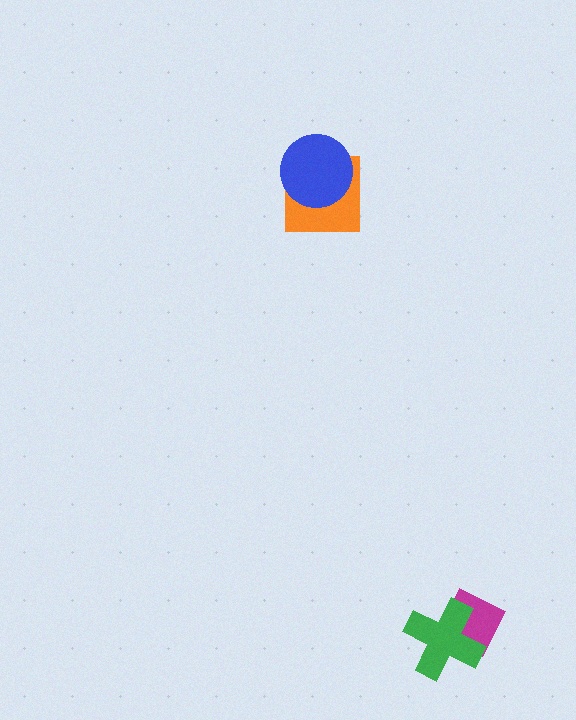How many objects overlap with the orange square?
1 object overlaps with the orange square.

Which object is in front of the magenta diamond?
The green cross is in front of the magenta diamond.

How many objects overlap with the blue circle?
1 object overlaps with the blue circle.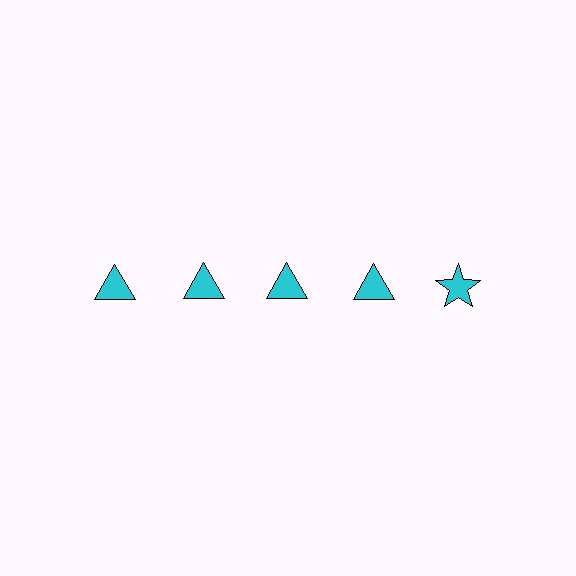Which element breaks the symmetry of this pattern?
The cyan star in the top row, rightmost column breaks the symmetry. All other shapes are cyan triangles.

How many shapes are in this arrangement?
There are 5 shapes arranged in a grid pattern.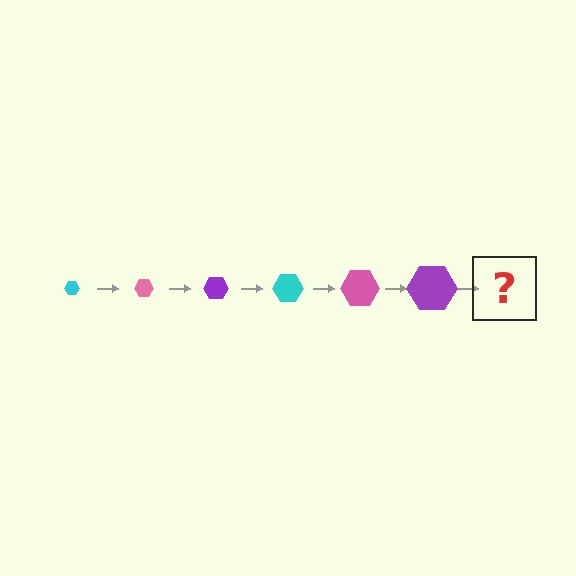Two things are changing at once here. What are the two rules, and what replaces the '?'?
The two rules are that the hexagon grows larger each step and the color cycles through cyan, pink, and purple. The '?' should be a cyan hexagon, larger than the previous one.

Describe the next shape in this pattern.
It should be a cyan hexagon, larger than the previous one.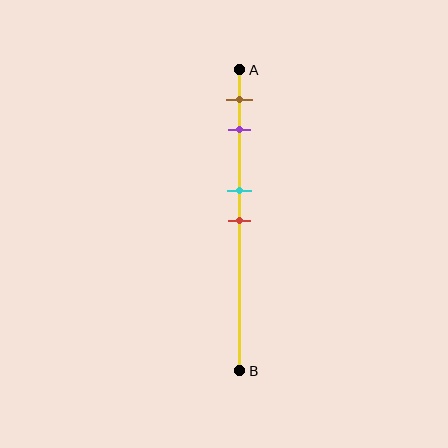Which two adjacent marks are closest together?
The cyan and red marks are the closest adjacent pair.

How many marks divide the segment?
There are 4 marks dividing the segment.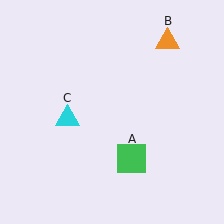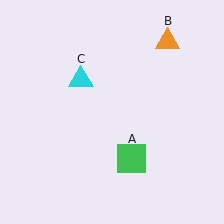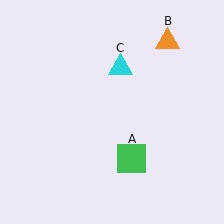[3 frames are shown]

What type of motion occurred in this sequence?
The cyan triangle (object C) rotated clockwise around the center of the scene.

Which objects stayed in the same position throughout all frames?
Green square (object A) and orange triangle (object B) remained stationary.